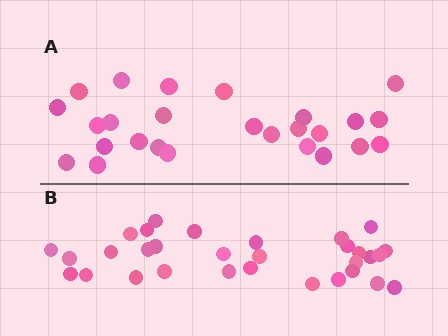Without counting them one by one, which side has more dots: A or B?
Region B (the bottom region) has more dots.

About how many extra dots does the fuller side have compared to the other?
Region B has about 5 more dots than region A.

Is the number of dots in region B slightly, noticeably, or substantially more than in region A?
Region B has only slightly more — the two regions are fairly close. The ratio is roughly 1.2 to 1.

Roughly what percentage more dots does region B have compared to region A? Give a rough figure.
About 20% more.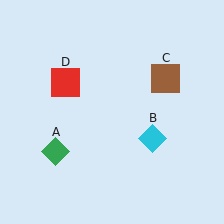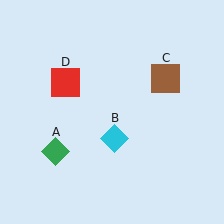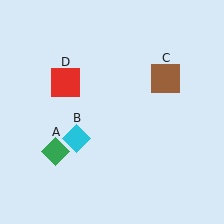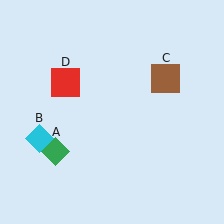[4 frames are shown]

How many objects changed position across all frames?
1 object changed position: cyan diamond (object B).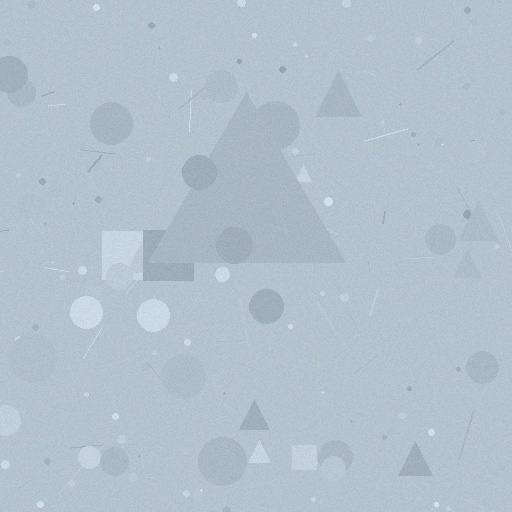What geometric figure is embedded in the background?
A triangle is embedded in the background.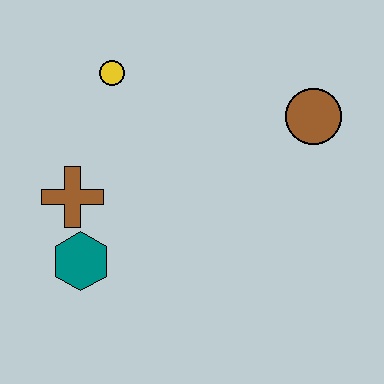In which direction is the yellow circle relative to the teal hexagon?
The yellow circle is above the teal hexagon.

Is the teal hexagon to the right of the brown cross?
Yes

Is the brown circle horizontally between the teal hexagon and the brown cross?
No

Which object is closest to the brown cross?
The teal hexagon is closest to the brown cross.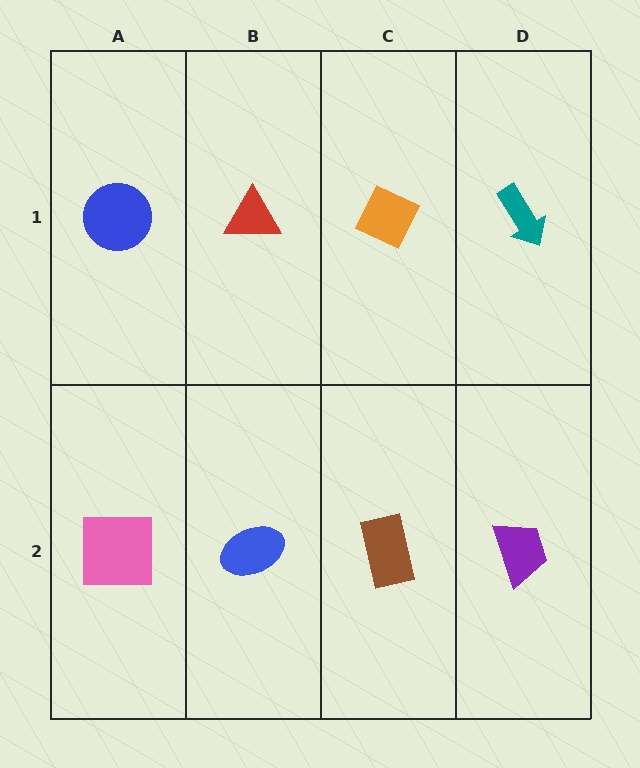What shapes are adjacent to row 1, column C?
A brown rectangle (row 2, column C), a red triangle (row 1, column B), a teal arrow (row 1, column D).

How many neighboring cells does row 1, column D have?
2.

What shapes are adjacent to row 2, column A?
A blue circle (row 1, column A), a blue ellipse (row 2, column B).